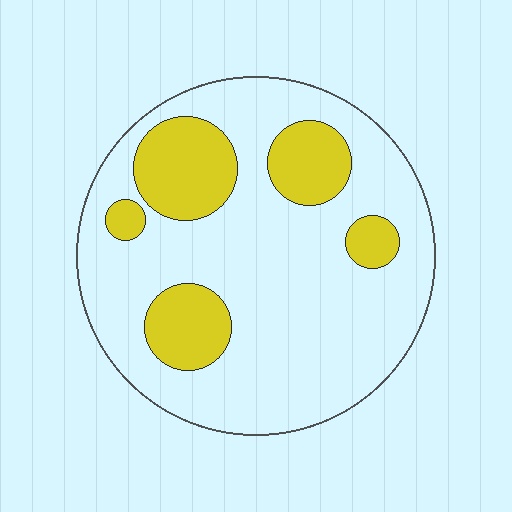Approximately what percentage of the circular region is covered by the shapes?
Approximately 25%.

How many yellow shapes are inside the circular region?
5.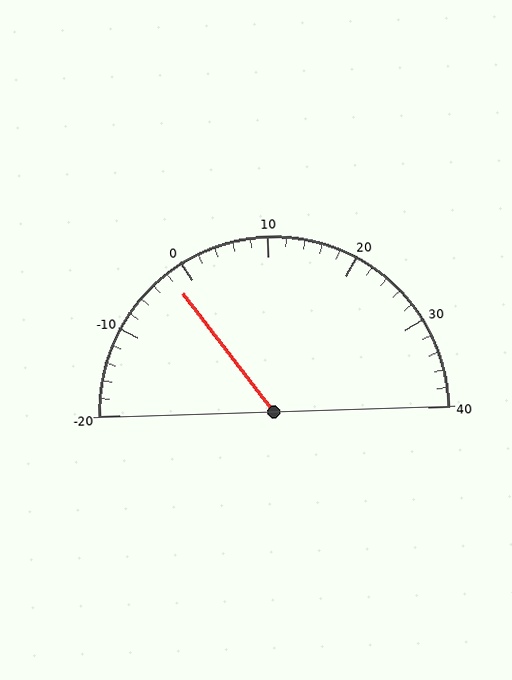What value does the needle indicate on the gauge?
The needle indicates approximately -2.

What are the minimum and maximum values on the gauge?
The gauge ranges from -20 to 40.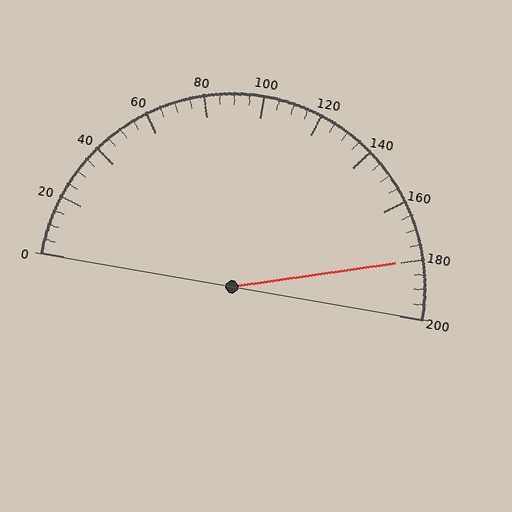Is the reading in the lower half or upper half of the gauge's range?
The reading is in the upper half of the range (0 to 200).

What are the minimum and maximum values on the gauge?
The gauge ranges from 0 to 200.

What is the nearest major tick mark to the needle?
The nearest major tick mark is 180.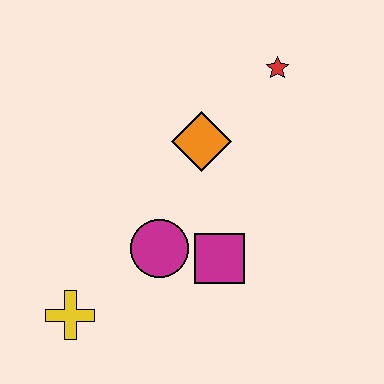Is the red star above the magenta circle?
Yes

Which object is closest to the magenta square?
The magenta circle is closest to the magenta square.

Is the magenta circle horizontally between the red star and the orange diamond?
No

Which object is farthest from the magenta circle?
The red star is farthest from the magenta circle.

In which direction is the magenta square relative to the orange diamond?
The magenta square is below the orange diamond.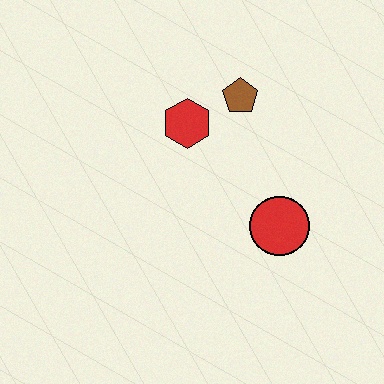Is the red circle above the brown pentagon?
No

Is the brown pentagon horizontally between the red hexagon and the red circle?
Yes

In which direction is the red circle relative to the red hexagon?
The red circle is below the red hexagon.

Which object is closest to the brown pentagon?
The red hexagon is closest to the brown pentagon.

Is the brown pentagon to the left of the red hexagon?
No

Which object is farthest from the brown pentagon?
The red circle is farthest from the brown pentagon.